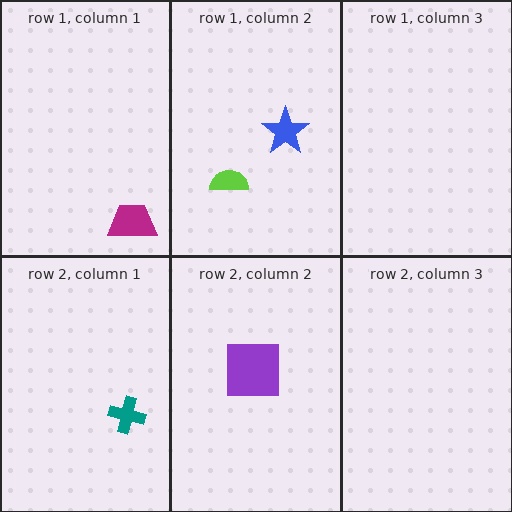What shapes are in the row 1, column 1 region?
The magenta trapezoid.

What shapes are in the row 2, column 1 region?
The teal cross.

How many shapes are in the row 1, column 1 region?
1.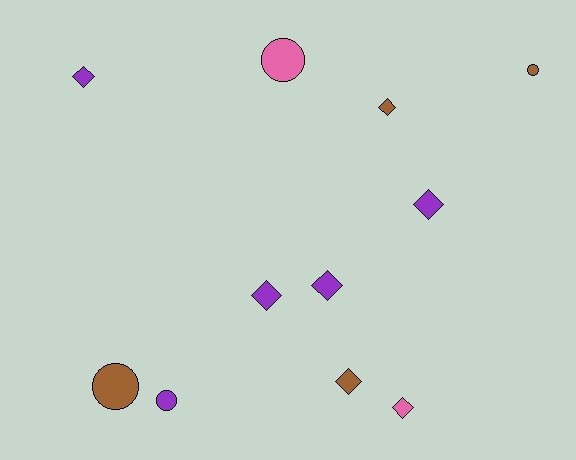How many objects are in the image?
There are 11 objects.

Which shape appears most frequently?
Diamond, with 7 objects.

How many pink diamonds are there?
There is 1 pink diamond.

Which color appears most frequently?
Purple, with 5 objects.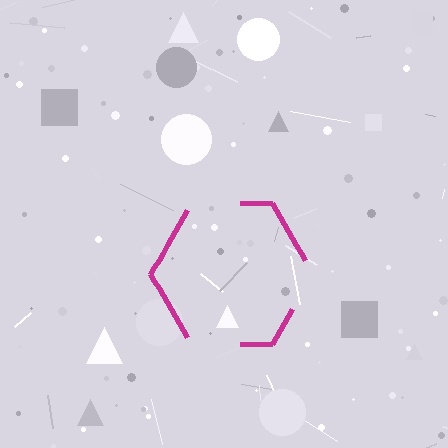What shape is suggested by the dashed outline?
The dashed outline suggests a hexagon.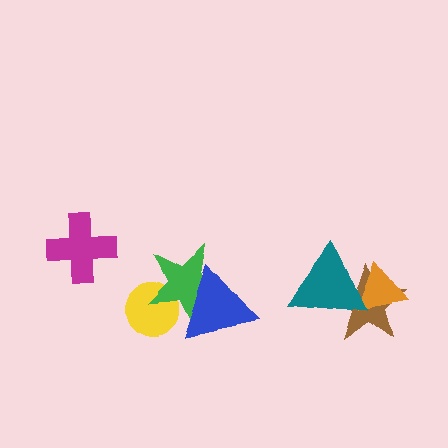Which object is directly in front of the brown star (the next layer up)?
The orange triangle is directly in front of the brown star.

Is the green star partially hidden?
Yes, it is partially covered by another shape.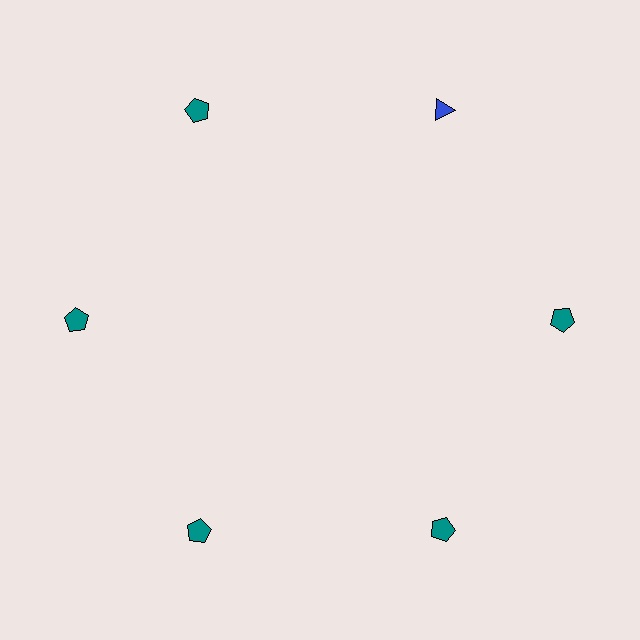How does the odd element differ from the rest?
It differs in both color (blue instead of teal) and shape (triangle instead of pentagon).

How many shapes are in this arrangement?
There are 6 shapes arranged in a ring pattern.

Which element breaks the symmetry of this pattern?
The blue triangle at roughly the 1 o'clock position breaks the symmetry. All other shapes are teal pentagons.